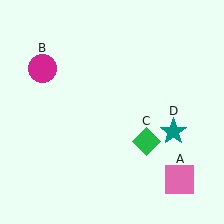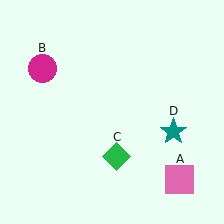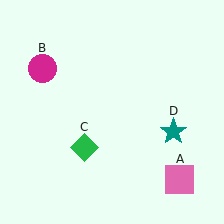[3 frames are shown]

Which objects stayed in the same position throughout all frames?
Pink square (object A) and magenta circle (object B) and teal star (object D) remained stationary.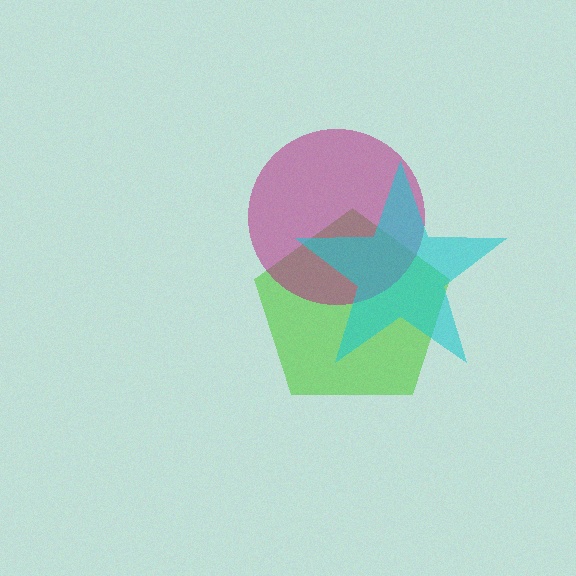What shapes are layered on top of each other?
The layered shapes are: a lime pentagon, a magenta circle, a cyan star.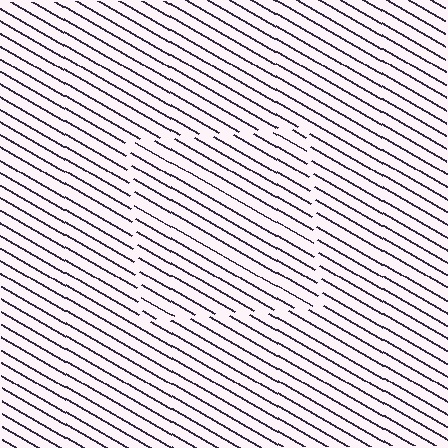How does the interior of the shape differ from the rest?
The interior of the shape contains the same grating, shifted by half a period — the contour is defined by the phase discontinuity where line-ends from the inner and outer gratings abut.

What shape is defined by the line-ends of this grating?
An illusory square. The interior of the shape contains the same grating, shifted by half a period — the contour is defined by the phase discontinuity where line-ends from the inner and outer gratings abut.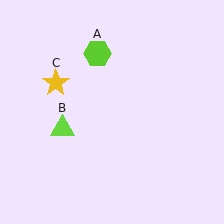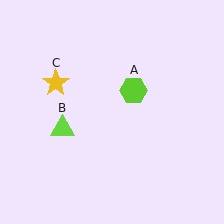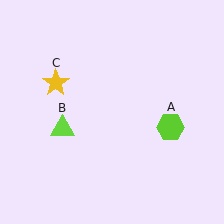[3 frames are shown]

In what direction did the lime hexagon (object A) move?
The lime hexagon (object A) moved down and to the right.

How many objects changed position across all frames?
1 object changed position: lime hexagon (object A).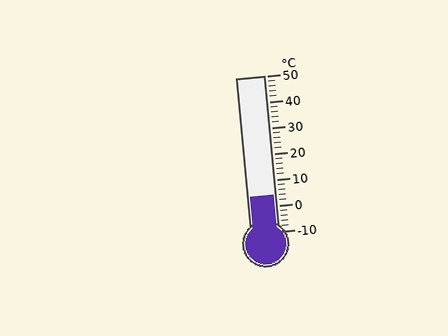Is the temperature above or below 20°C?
The temperature is below 20°C.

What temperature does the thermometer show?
The thermometer shows approximately 4°C.